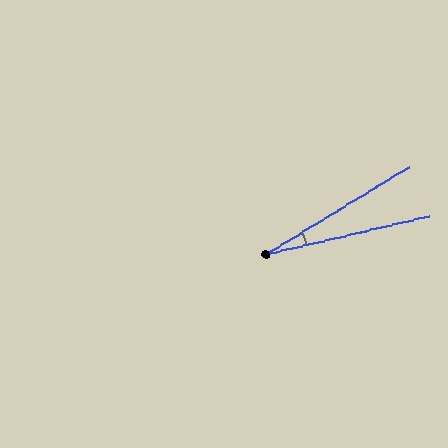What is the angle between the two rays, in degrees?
Approximately 18 degrees.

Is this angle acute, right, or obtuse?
It is acute.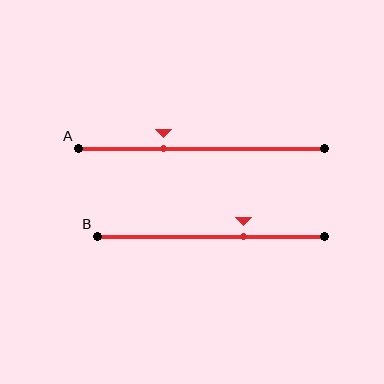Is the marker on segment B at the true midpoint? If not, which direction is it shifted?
No, the marker on segment B is shifted to the right by about 14% of the segment length.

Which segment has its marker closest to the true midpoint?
Segment B has its marker closest to the true midpoint.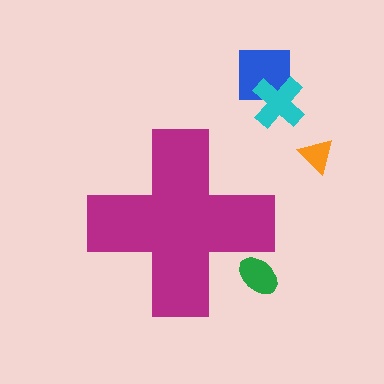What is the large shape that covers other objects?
A magenta cross.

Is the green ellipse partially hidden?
Yes, the green ellipse is partially hidden behind the magenta cross.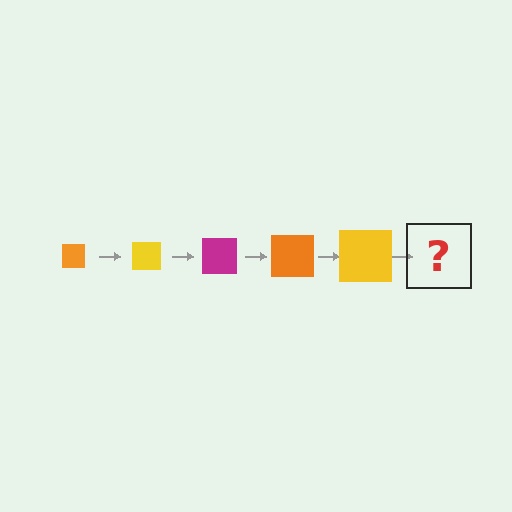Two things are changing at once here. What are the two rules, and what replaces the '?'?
The two rules are that the square grows larger each step and the color cycles through orange, yellow, and magenta. The '?' should be a magenta square, larger than the previous one.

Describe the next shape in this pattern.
It should be a magenta square, larger than the previous one.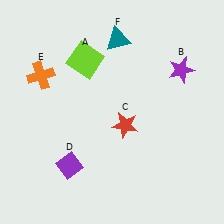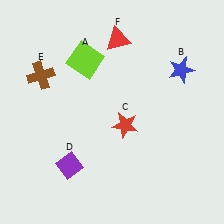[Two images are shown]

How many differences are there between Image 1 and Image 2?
There are 3 differences between the two images.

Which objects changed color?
B changed from purple to blue. E changed from orange to brown. F changed from teal to red.